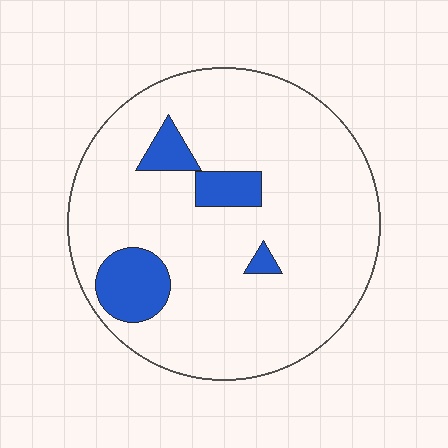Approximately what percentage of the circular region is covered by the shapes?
Approximately 10%.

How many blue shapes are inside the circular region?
4.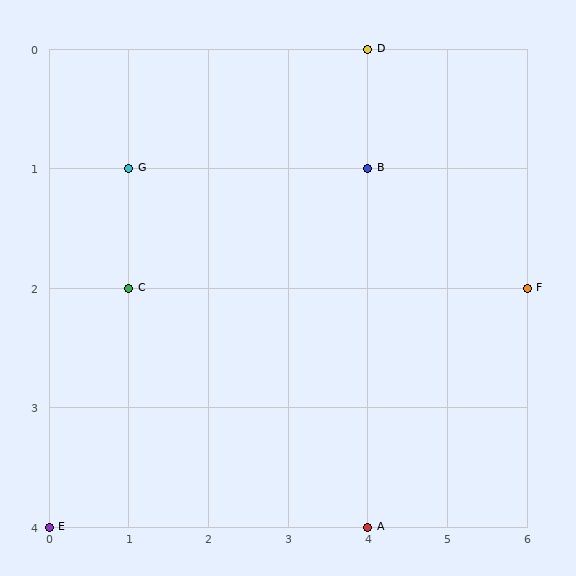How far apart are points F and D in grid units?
Points F and D are 2 columns and 2 rows apart (about 2.8 grid units diagonally).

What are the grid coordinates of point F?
Point F is at grid coordinates (6, 2).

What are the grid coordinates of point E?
Point E is at grid coordinates (0, 4).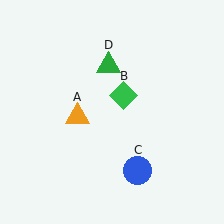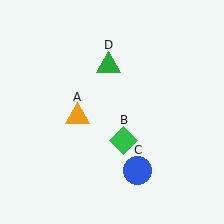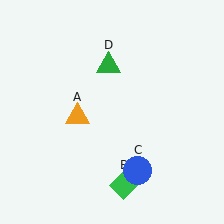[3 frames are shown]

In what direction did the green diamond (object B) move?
The green diamond (object B) moved down.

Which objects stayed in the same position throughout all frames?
Orange triangle (object A) and blue circle (object C) and green triangle (object D) remained stationary.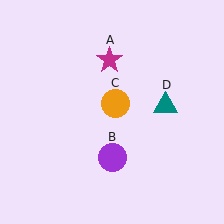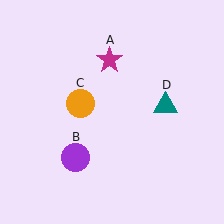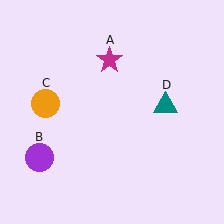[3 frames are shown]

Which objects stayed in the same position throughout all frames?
Magenta star (object A) and teal triangle (object D) remained stationary.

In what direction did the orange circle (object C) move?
The orange circle (object C) moved left.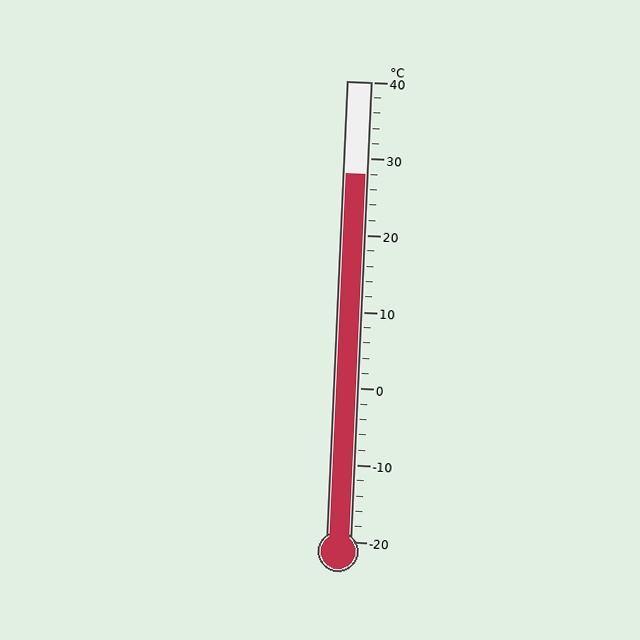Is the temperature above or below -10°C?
The temperature is above -10°C.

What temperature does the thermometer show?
The thermometer shows approximately 28°C.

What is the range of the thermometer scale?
The thermometer scale ranges from -20°C to 40°C.